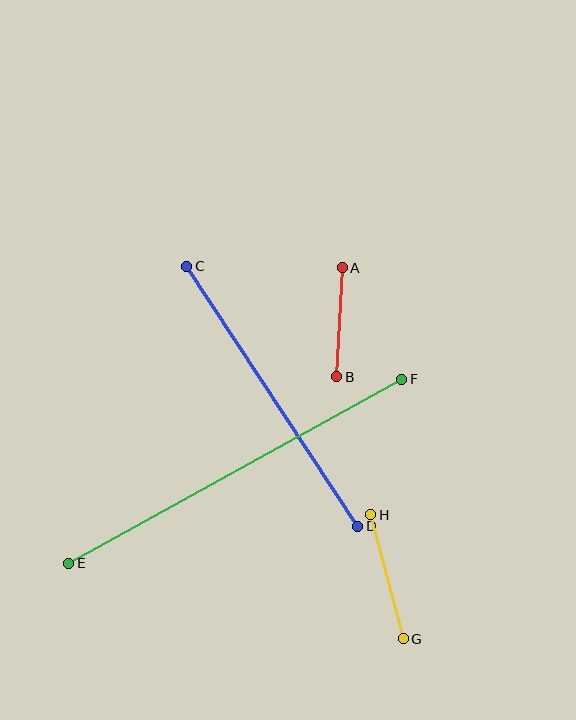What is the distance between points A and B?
The distance is approximately 109 pixels.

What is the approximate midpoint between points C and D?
The midpoint is at approximately (272, 396) pixels.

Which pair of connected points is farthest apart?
Points E and F are farthest apart.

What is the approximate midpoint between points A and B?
The midpoint is at approximately (340, 322) pixels.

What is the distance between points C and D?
The distance is approximately 311 pixels.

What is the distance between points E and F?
The distance is approximately 380 pixels.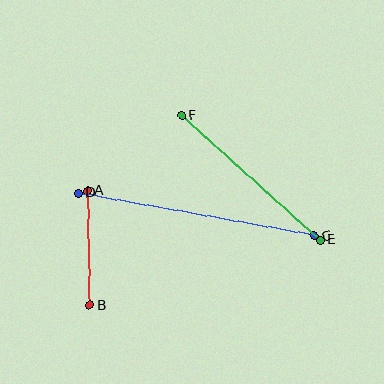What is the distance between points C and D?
The distance is approximately 240 pixels.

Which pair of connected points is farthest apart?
Points C and D are farthest apart.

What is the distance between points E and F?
The distance is approximately 186 pixels.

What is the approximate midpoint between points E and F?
The midpoint is at approximately (251, 178) pixels.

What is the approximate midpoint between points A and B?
The midpoint is at approximately (88, 248) pixels.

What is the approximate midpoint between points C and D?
The midpoint is at approximately (196, 214) pixels.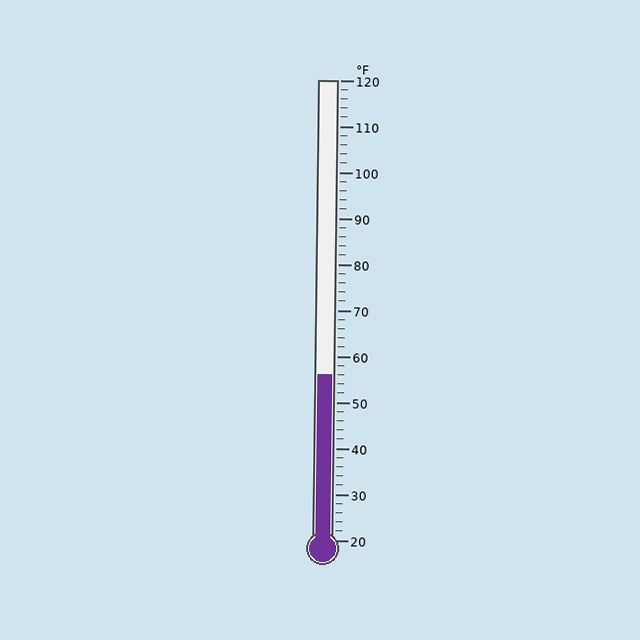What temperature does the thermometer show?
The thermometer shows approximately 56°F.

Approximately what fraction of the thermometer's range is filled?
The thermometer is filled to approximately 35% of its range.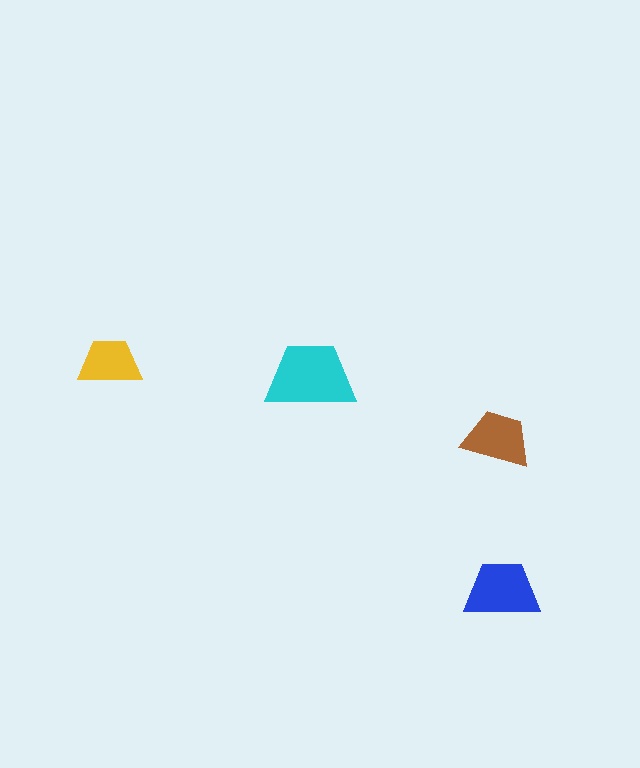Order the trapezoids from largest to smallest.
the cyan one, the blue one, the brown one, the yellow one.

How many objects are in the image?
There are 4 objects in the image.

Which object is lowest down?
The blue trapezoid is bottommost.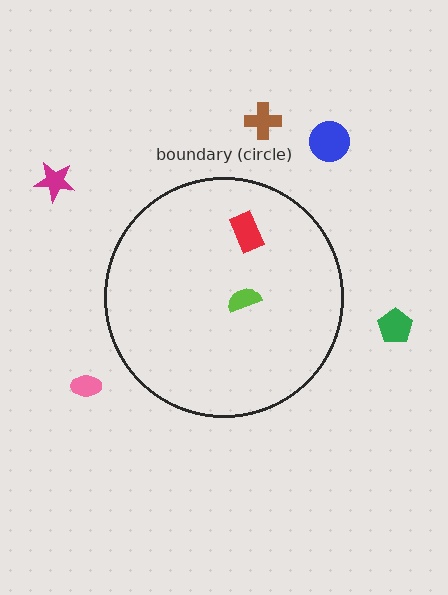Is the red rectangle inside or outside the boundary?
Inside.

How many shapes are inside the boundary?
2 inside, 5 outside.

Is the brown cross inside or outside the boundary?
Outside.